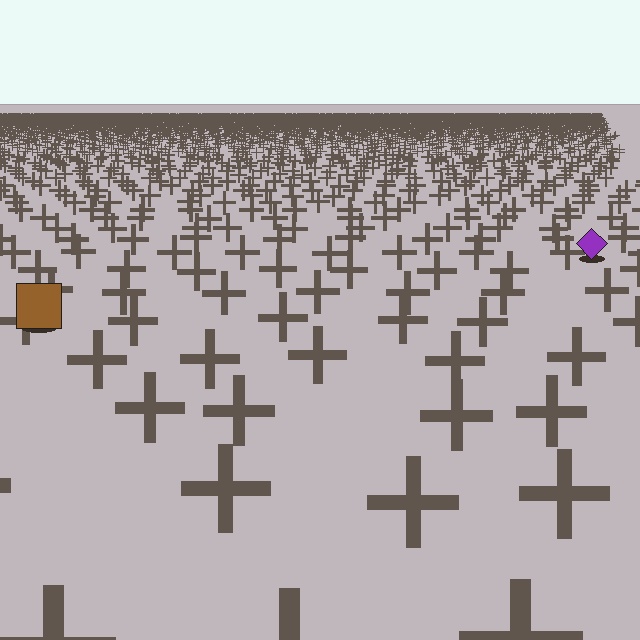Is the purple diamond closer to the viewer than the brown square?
No. The brown square is closer — you can tell from the texture gradient: the ground texture is coarser near it.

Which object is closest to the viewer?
The brown square is closest. The texture marks near it are larger and more spread out.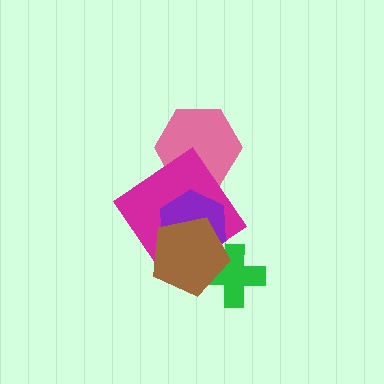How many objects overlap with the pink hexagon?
1 object overlaps with the pink hexagon.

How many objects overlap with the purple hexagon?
2 objects overlap with the purple hexagon.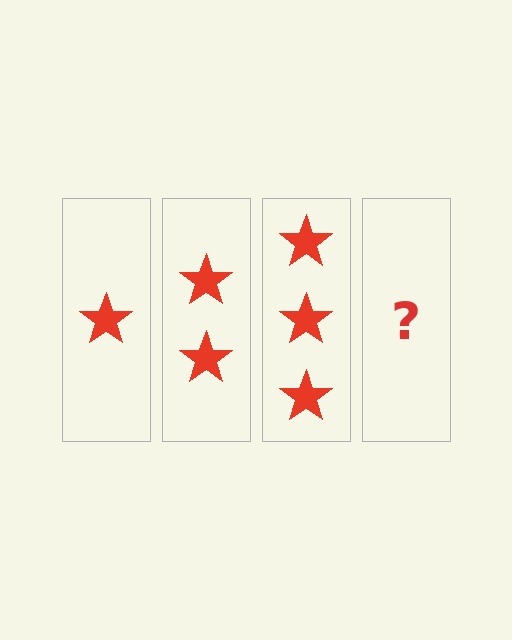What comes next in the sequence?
The next element should be 4 stars.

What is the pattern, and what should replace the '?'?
The pattern is that each step adds one more star. The '?' should be 4 stars.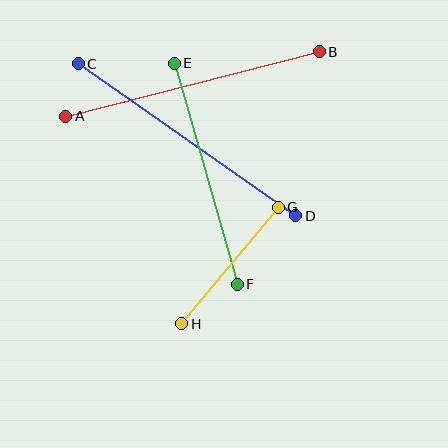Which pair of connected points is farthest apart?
Points C and D are farthest apart.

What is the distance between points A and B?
The distance is approximately 262 pixels.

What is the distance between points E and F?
The distance is approximately 230 pixels.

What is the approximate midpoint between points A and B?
The midpoint is at approximately (193, 84) pixels.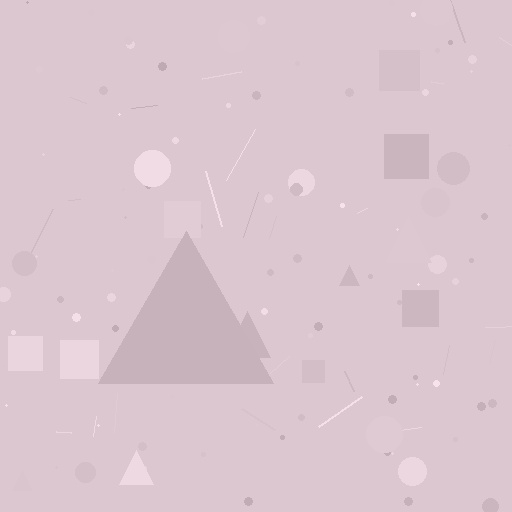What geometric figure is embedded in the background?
A triangle is embedded in the background.